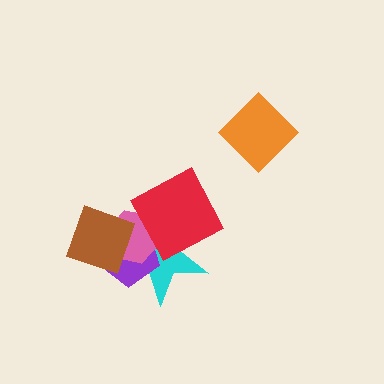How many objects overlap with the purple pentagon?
4 objects overlap with the purple pentagon.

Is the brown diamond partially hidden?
No, no other shape covers it.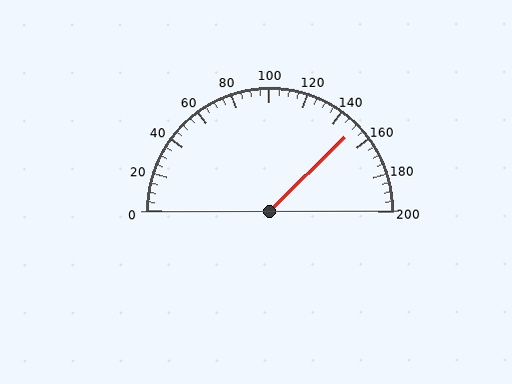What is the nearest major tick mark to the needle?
The nearest major tick mark is 160.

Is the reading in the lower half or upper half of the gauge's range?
The reading is in the upper half of the range (0 to 200).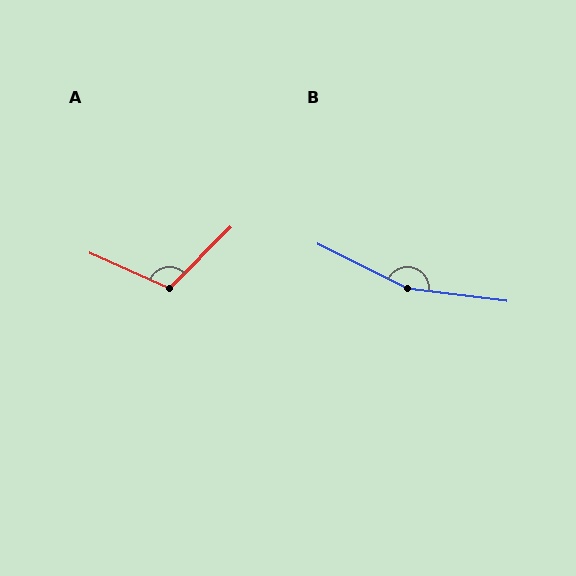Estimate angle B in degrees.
Approximately 161 degrees.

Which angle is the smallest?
A, at approximately 110 degrees.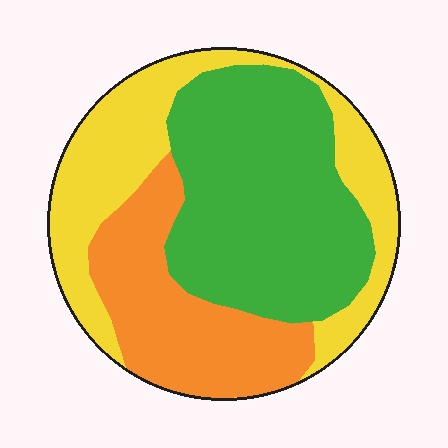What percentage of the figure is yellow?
Yellow covers 32% of the figure.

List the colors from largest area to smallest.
From largest to smallest: green, yellow, orange.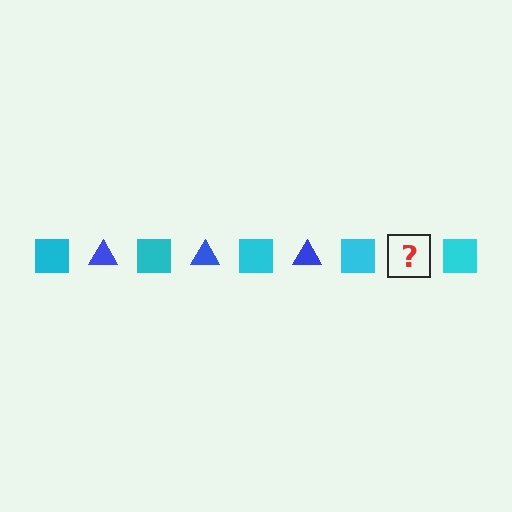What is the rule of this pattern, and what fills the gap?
The rule is that the pattern alternates between cyan square and blue triangle. The gap should be filled with a blue triangle.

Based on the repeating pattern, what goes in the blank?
The blank should be a blue triangle.